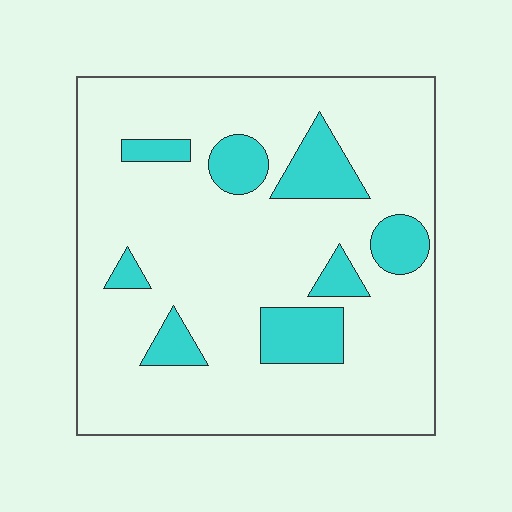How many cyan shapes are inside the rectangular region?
8.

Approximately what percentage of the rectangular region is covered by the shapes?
Approximately 15%.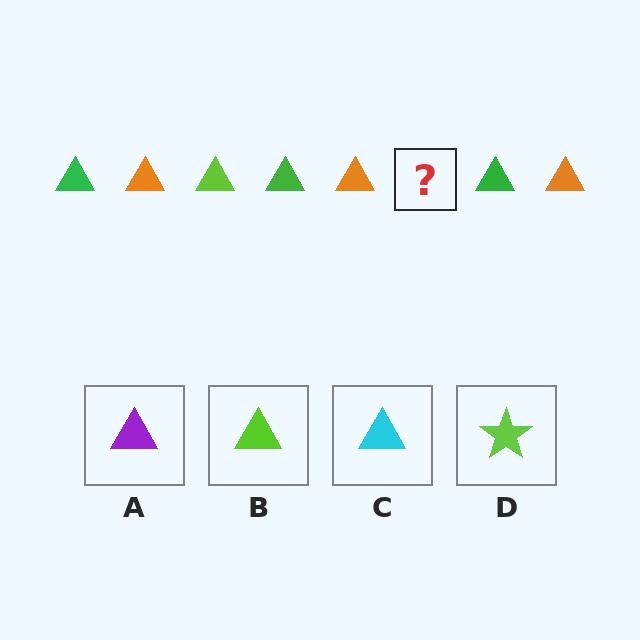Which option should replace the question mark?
Option B.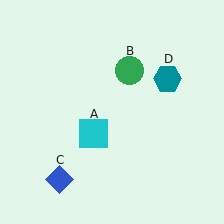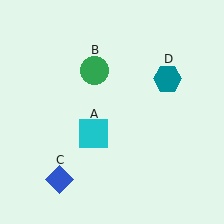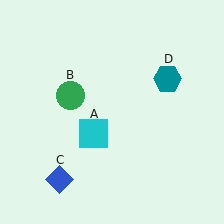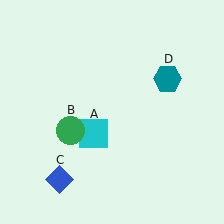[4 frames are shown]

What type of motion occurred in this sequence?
The green circle (object B) rotated counterclockwise around the center of the scene.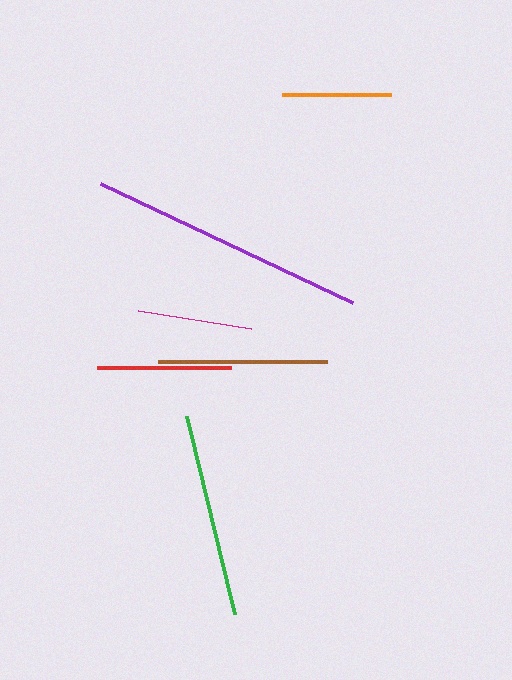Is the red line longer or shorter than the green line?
The green line is longer than the red line.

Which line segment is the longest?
The purple line is the longest at approximately 279 pixels.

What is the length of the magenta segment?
The magenta segment is approximately 115 pixels long.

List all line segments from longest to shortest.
From longest to shortest: purple, green, brown, red, magenta, orange.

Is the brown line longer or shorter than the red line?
The brown line is longer than the red line.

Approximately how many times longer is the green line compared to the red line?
The green line is approximately 1.5 times the length of the red line.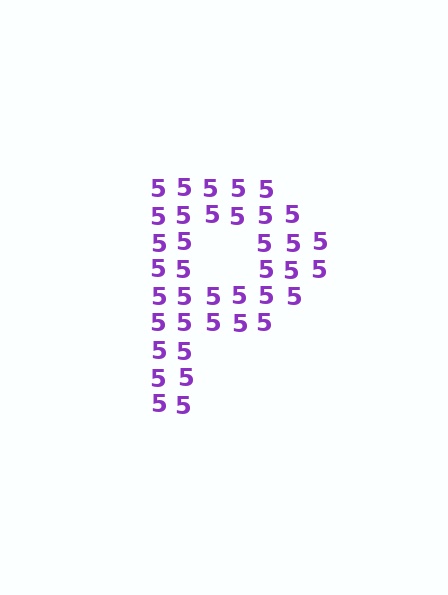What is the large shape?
The large shape is the letter P.